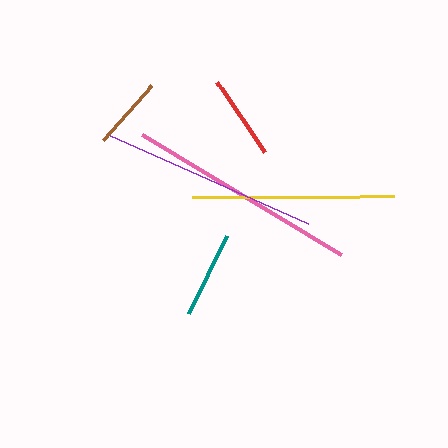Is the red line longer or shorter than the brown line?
The red line is longer than the brown line.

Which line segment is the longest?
The pink line is the longest at approximately 232 pixels.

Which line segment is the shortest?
The brown line is the shortest at approximately 74 pixels.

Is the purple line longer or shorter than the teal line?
The purple line is longer than the teal line.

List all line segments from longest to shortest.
From longest to shortest: pink, purple, yellow, teal, red, brown.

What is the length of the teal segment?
The teal segment is approximately 87 pixels long.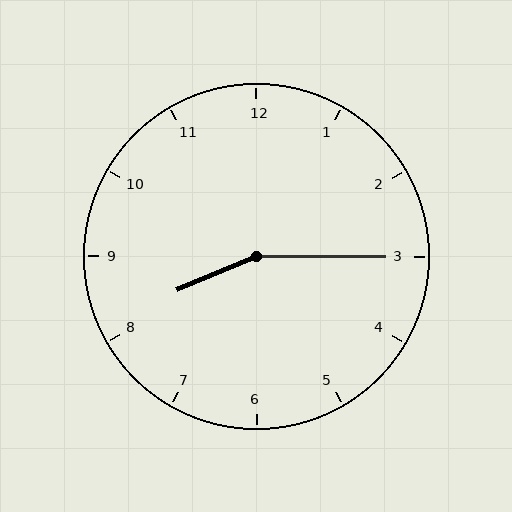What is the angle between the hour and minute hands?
Approximately 158 degrees.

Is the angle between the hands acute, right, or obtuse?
It is obtuse.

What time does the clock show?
8:15.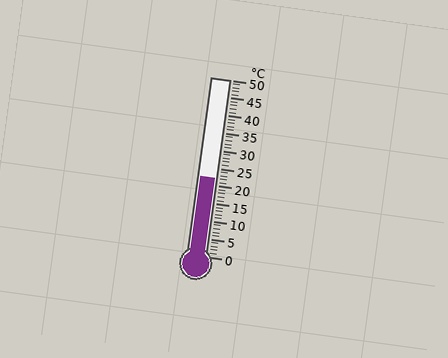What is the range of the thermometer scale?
The thermometer scale ranges from 0°C to 50°C.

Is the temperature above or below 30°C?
The temperature is below 30°C.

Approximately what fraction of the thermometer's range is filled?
The thermometer is filled to approximately 45% of its range.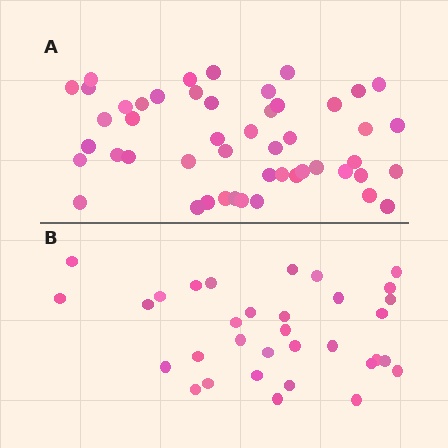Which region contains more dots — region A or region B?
Region A (the top region) has more dots.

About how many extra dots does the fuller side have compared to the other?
Region A has approximately 15 more dots than region B.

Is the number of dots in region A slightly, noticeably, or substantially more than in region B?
Region A has substantially more. The ratio is roughly 1.5 to 1.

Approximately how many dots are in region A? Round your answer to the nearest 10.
About 50 dots. (The exact count is 49, which rounds to 50.)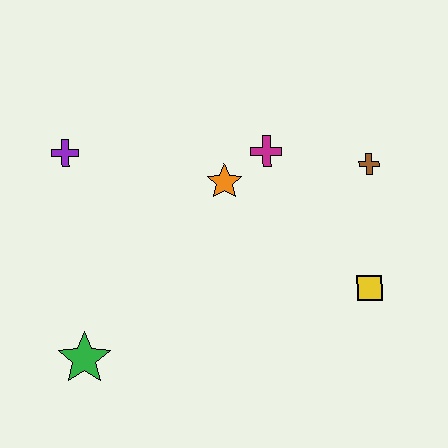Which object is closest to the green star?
The purple cross is closest to the green star.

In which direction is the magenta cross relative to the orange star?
The magenta cross is to the right of the orange star.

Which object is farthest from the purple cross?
The yellow square is farthest from the purple cross.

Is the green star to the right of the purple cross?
Yes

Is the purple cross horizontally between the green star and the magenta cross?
No